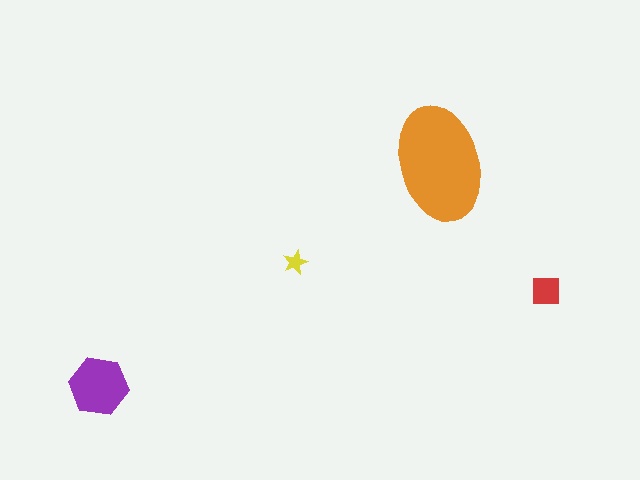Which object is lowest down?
The purple hexagon is bottommost.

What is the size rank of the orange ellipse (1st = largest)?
1st.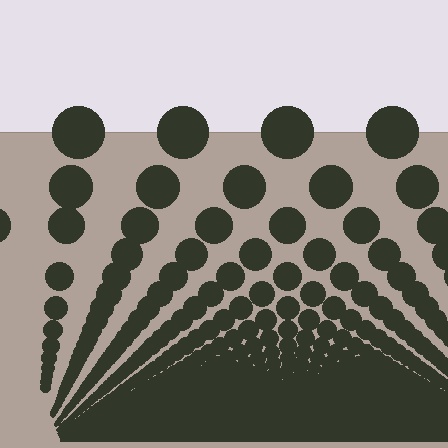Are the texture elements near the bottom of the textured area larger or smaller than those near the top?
Smaller. The gradient is inverted — elements near the bottom are smaller and denser.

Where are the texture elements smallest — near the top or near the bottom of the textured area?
Near the bottom.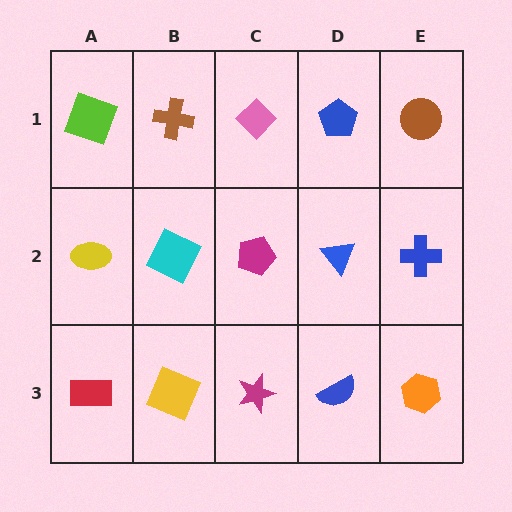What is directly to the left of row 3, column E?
A blue semicircle.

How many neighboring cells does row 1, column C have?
3.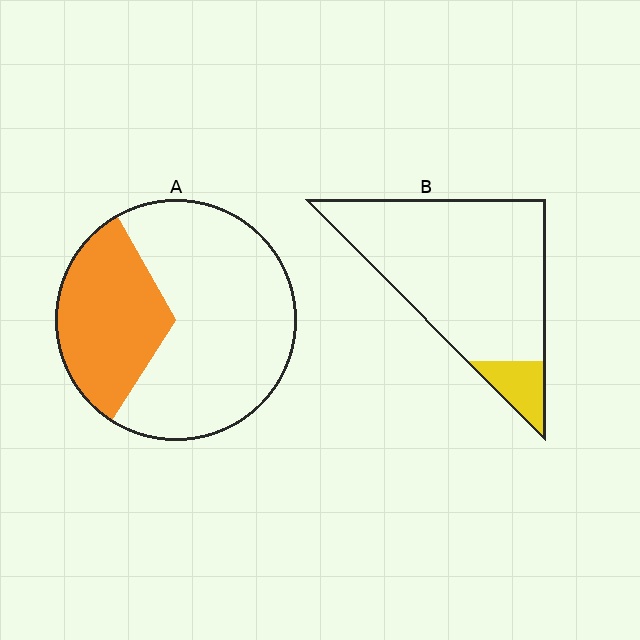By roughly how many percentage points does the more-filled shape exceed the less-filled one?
By roughly 20 percentage points (A over B).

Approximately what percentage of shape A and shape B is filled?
A is approximately 35% and B is approximately 10%.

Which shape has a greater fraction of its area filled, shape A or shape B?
Shape A.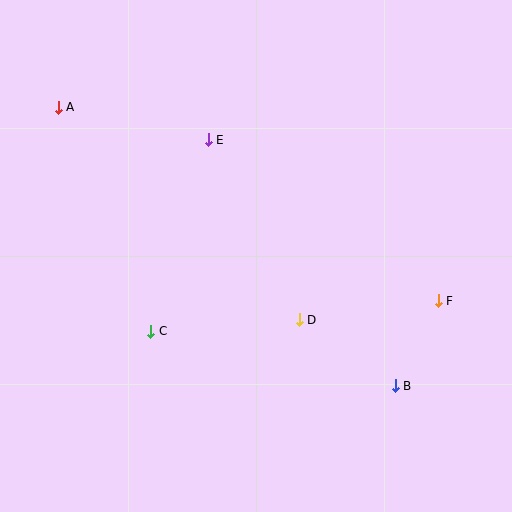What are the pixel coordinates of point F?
Point F is at (438, 301).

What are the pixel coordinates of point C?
Point C is at (151, 331).